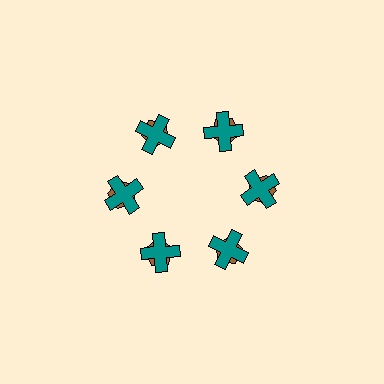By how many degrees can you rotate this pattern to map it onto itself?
The pattern maps onto itself every 60 degrees of rotation.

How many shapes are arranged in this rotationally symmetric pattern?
There are 12 shapes, arranged in 6 groups of 2.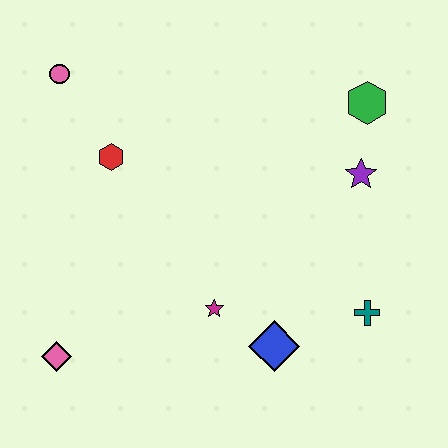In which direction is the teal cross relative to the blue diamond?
The teal cross is to the right of the blue diamond.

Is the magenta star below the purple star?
Yes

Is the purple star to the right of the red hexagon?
Yes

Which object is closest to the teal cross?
The blue diamond is closest to the teal cross.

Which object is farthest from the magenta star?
The pink circle is farthest from the magenta star.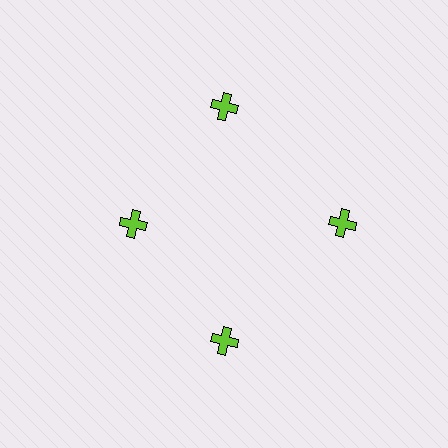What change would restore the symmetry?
The symmetry would be restored by moving it outward, back onto the ring so that all 4 crosses sit at equal angles and equal distance from the center.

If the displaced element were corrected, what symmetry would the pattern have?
It would have 4-fold rotational symmetry — the pattern would map onto itself every 90 degrees.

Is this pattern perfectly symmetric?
No. The 4 lime crosses are arranged in a ring, but one element near the 9 o'clock position is pulled inward toward the center, breaking the 4-fold rotational symmetry.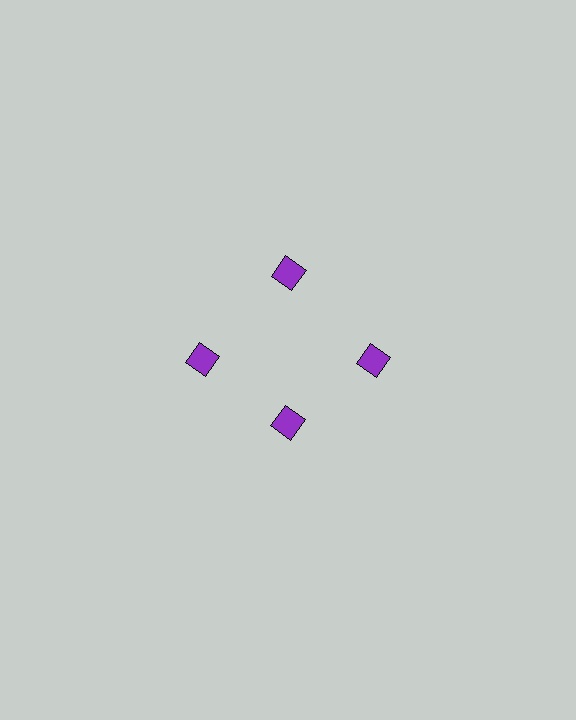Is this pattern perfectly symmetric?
No. The 4 purple diamonds are arranged in a ring, but one element near the 6 o'clock position is pulled inward toward the center, breaking the 4-fold rotational symmetry.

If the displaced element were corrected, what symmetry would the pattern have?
It would have 4-fold rotational symmetry — the pattern would map onto itself every 90 degrees.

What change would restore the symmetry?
The symmetry would be restored by moving it outward, back onto the ring so that all 4 diamonds sit at equal angles and equal distance from the center.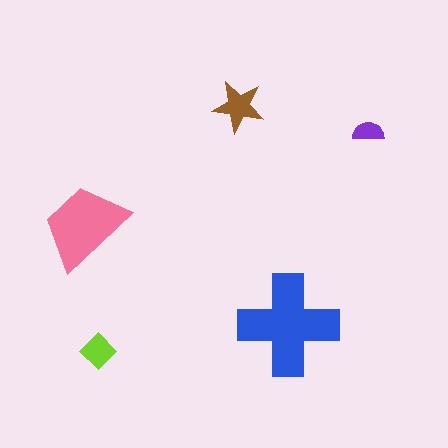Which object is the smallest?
The purple semicircle.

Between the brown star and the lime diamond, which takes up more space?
The brown star.